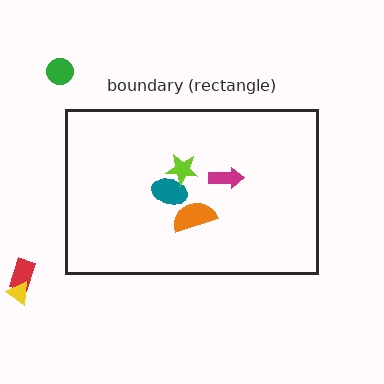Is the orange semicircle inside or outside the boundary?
Inside.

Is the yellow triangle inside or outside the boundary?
Outside.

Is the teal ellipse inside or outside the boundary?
Inside.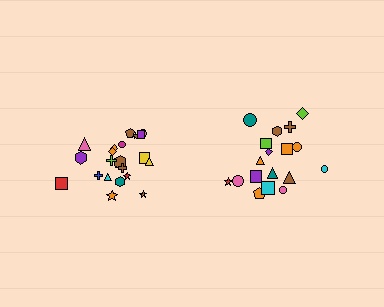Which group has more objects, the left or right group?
The left group.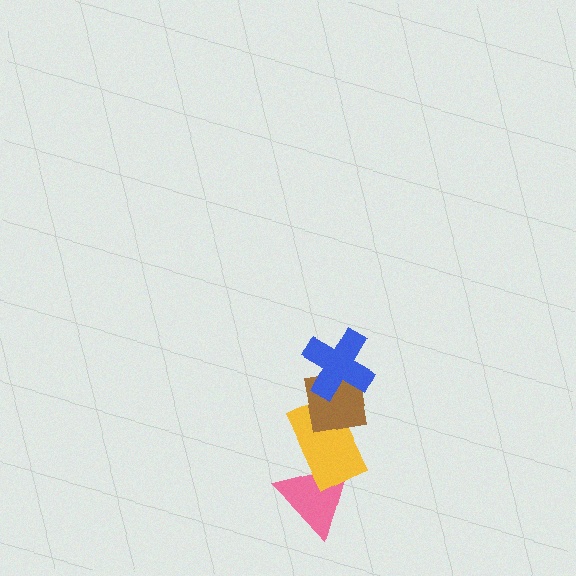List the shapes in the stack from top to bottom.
From top to bottom: the blue cross, the brown square, the yellow rectangle, the pink triangle.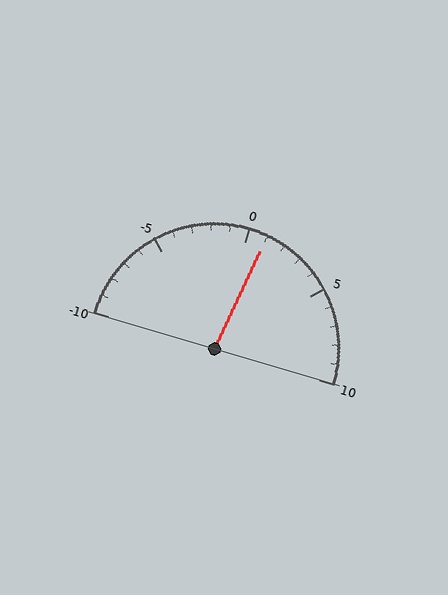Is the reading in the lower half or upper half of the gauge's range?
The reading is in the upper half of the range (-10 to 10).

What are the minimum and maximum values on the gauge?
The gauge ranges from -10 to 10.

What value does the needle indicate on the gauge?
The needle indicates approximately 1.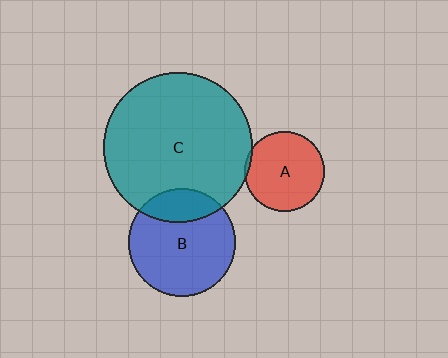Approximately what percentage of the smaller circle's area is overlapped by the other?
Approximately 20%.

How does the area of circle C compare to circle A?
Approximately 3.5 times.